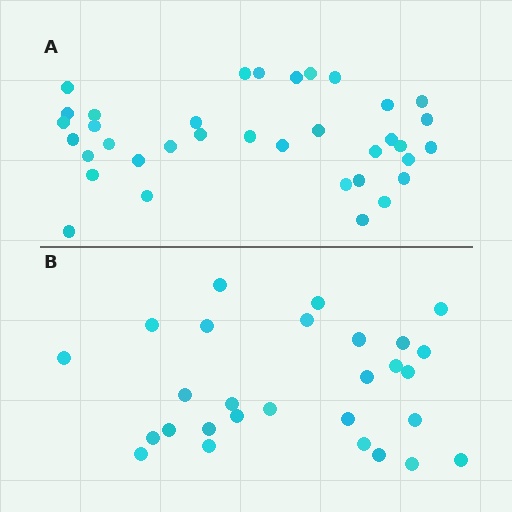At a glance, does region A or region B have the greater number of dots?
Region A (the top region) has more dots.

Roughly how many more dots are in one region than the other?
Region A has roughly 8 or so more dots than region B.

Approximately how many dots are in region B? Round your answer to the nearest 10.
About 30 dots. (The exact count is 28, which rounds to 30.)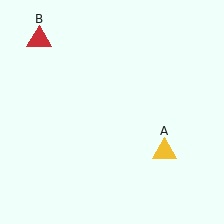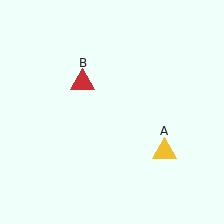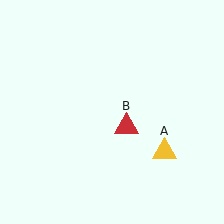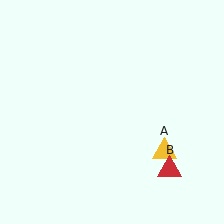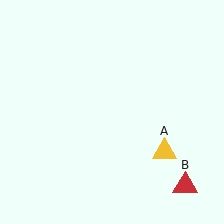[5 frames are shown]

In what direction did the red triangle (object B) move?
The red triangle (object B) moved down and to the right.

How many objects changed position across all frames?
1 object changed position: red triangle (object B).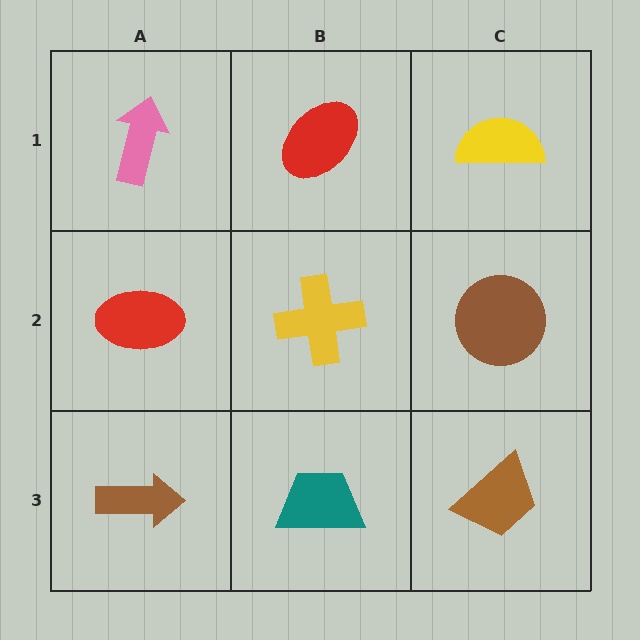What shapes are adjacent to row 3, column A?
A red ellipse (row 2, column A), a teal trapezoid (row 3, column B).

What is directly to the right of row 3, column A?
A teal trapezoid.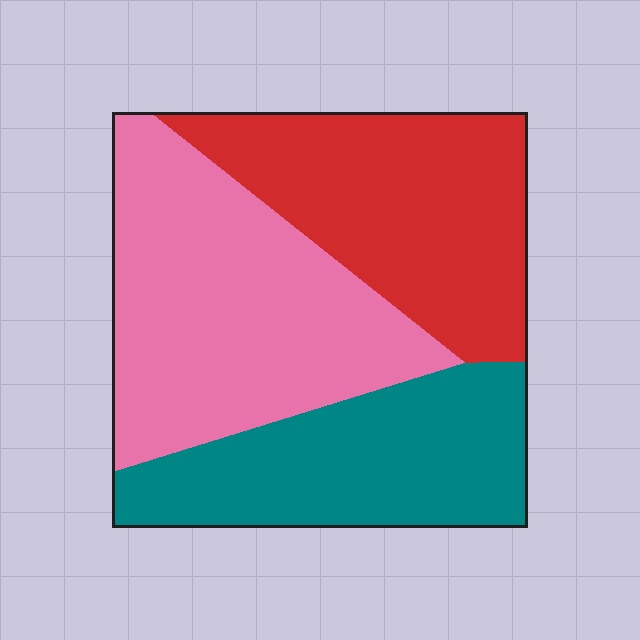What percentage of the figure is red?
Red covers 32% of the figure.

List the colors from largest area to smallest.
From largest to smallest: pink, red, teal.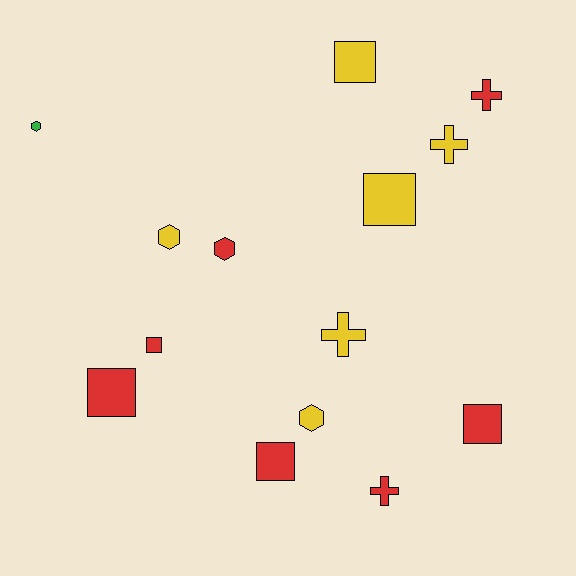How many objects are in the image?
There are 14 objects.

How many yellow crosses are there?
There are 2 yellow crosses.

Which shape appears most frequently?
Square, with 6 objects.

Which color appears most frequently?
Red, with 7 objects.